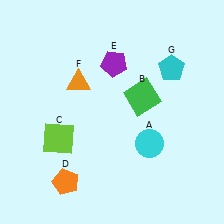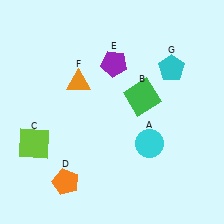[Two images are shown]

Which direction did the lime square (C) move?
The lime square (C) moved left.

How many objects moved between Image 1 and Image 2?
1 object moved between the two images.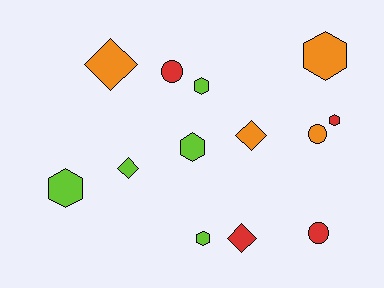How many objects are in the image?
There are 13 objects.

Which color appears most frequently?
Lime, with 5 objects.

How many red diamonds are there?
There is 1 red diamond.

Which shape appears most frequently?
Hexagon, with 6 objects.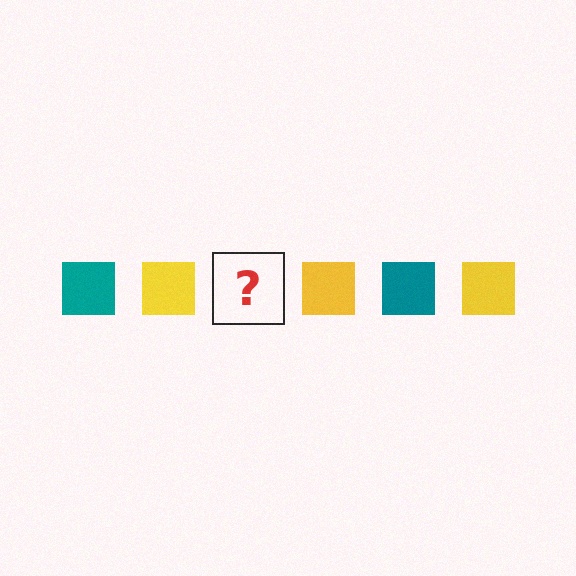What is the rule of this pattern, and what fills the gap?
The rule is that the pattern cycles through teal, yellow squares. The gap should be filled with a teal square.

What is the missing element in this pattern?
The missing element is a teal square.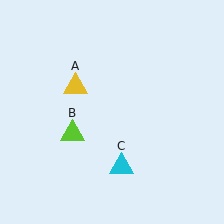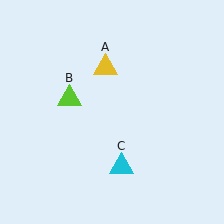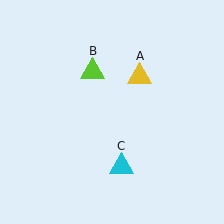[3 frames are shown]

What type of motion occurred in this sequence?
The yellow triangle (object A), lime triangle (object B) rotated clockwise around the center of the scene.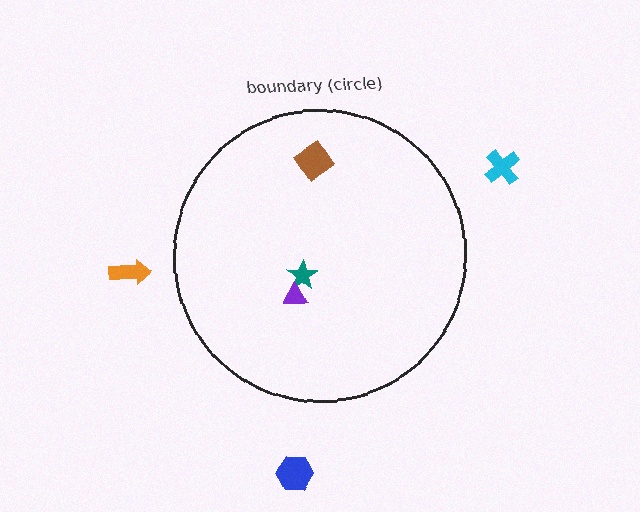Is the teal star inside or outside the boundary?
Inside.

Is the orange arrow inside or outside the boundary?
Outside.